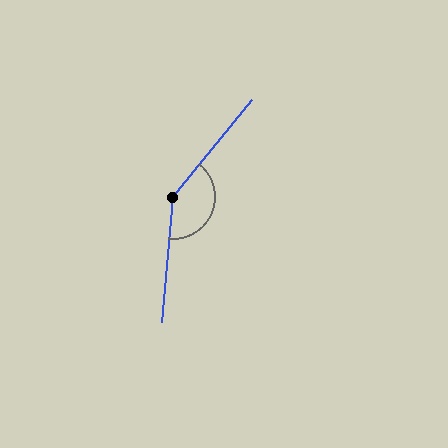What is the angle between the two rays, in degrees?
Approximately 146 degrees.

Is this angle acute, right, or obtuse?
It is obtuse.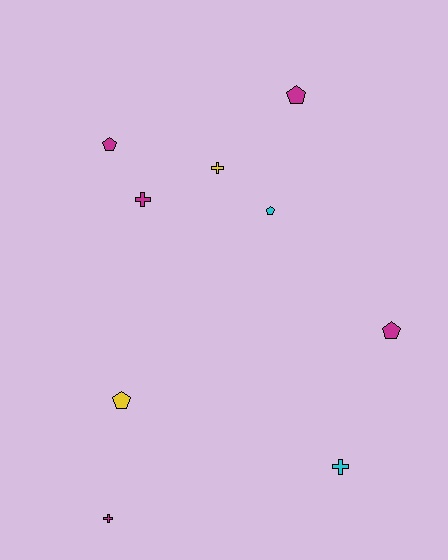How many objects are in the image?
There are 9 objects.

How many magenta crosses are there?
There are 2 magenta crosses.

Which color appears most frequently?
Magenta, with 5 objects.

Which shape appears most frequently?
Pentagon, with 5 objects.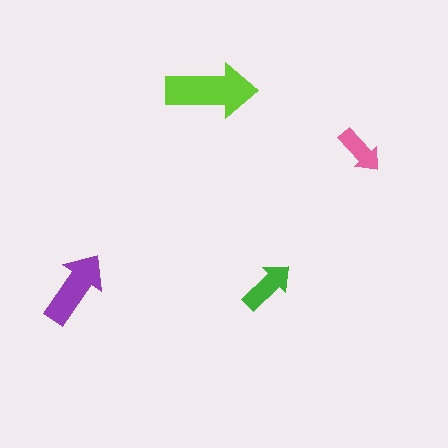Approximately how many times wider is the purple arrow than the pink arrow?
About 1.5 times wider.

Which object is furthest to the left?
The purple arrow is leftmost.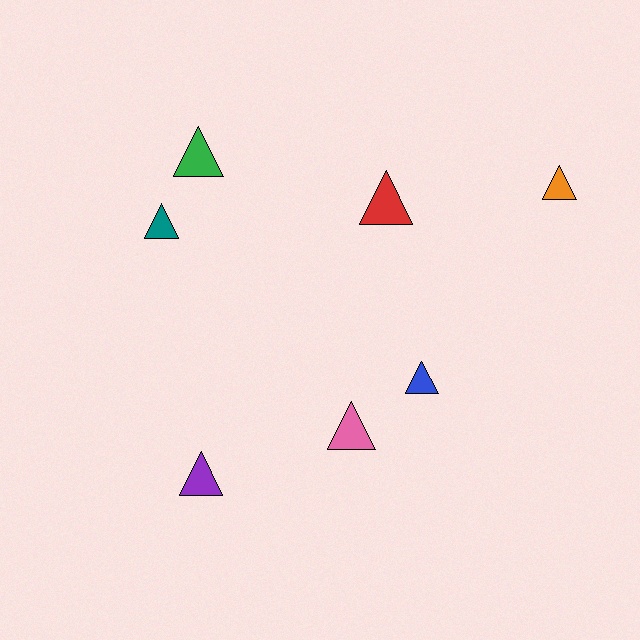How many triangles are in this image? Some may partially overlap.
There are 7 triangles.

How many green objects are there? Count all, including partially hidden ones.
There is 1 green object.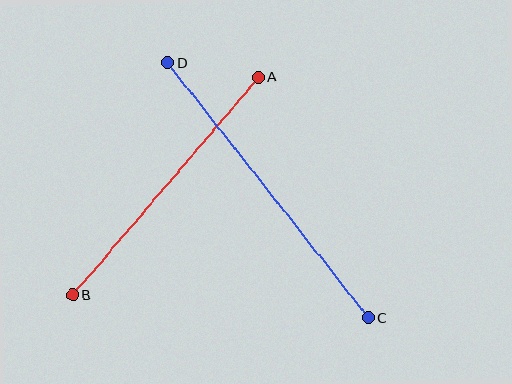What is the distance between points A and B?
The distance is approximately 287 pixels.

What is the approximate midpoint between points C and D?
The midpoint is at approximately (268, 190) pixels.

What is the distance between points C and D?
The distance is approximately 325 pixels.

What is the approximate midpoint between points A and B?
The midpoint is at approximately (166, 186) pixels.